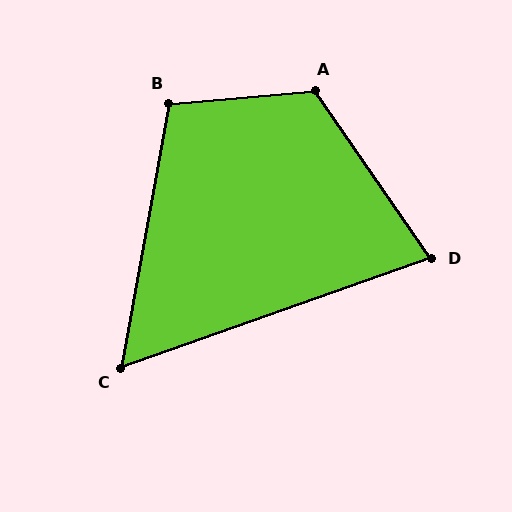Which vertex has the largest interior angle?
A, at approximately 120 degrees.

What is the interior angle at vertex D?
Approximately 75 degrees (acute).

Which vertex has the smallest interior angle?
C, at approximately 60 degrees.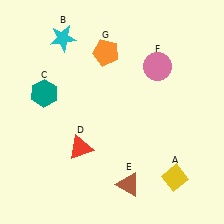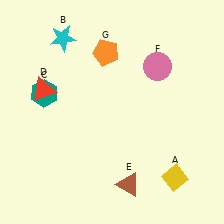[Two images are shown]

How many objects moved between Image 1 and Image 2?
1 object moved between the two images.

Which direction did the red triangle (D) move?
The red triangle (D) moved up.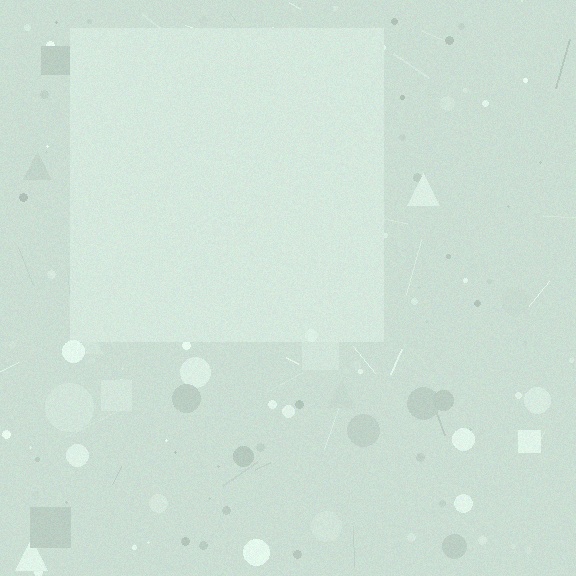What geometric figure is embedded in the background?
A square is embedded in the background.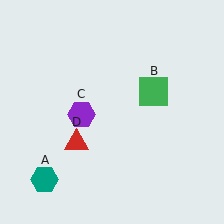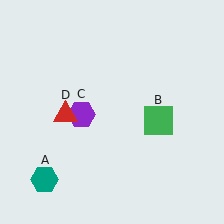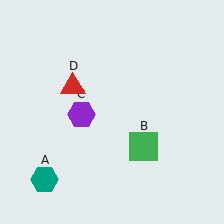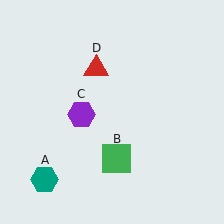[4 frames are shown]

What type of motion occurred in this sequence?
The green square (object B), red triangle (object D) rotated clockwise around the center of the scene.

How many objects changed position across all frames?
2 objects changed position: green square (object B), red triangle (object D).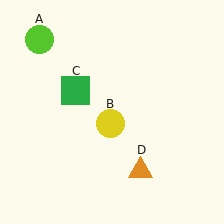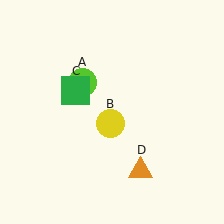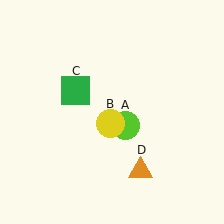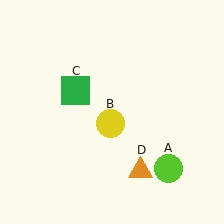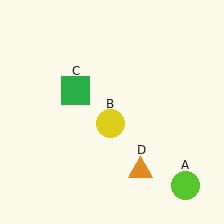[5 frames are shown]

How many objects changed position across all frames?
1 object changed position: lime circle (object A).